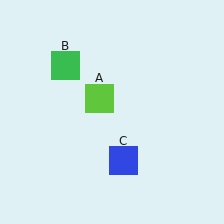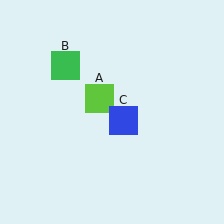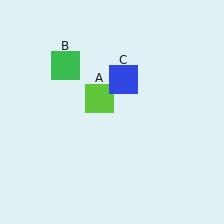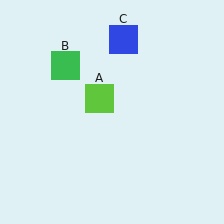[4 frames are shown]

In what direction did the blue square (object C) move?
The blue square (object C) moved up.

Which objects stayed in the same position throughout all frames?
Lime square (object A) and green square (object B) remained stationary.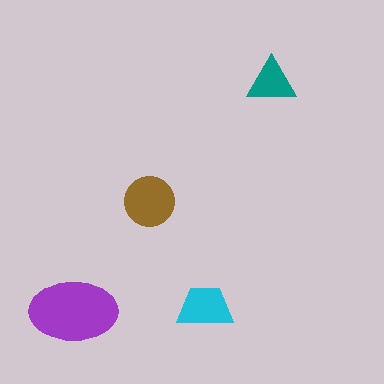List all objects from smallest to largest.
The teal triangle, the cyan trapezoid, the brown circle, the purple ellipse.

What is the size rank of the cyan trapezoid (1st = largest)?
3rd.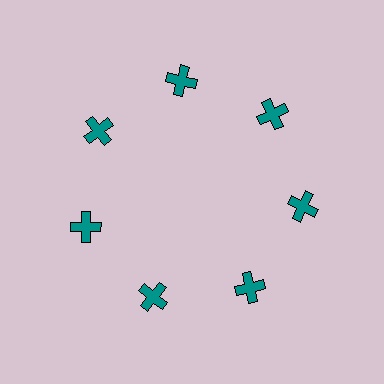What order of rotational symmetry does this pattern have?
This pattern has 7-fold rotational symmetry.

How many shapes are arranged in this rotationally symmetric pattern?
There are 7 shapes, arranged in 7 groups of 1.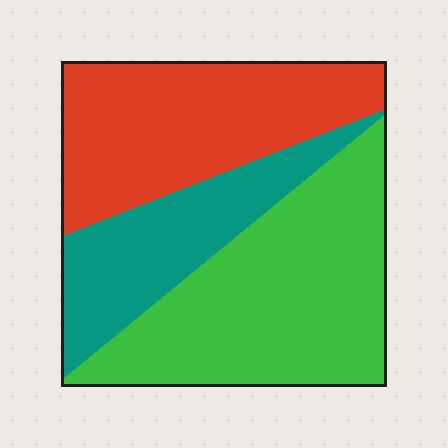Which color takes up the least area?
Teal, at roughly 25%.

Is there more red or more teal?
Red.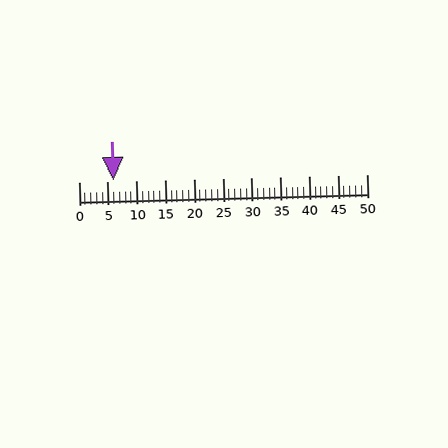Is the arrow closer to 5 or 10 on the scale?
The arrow is closer to 5.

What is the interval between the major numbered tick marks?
The major tick marks are spaced 5 units apart.